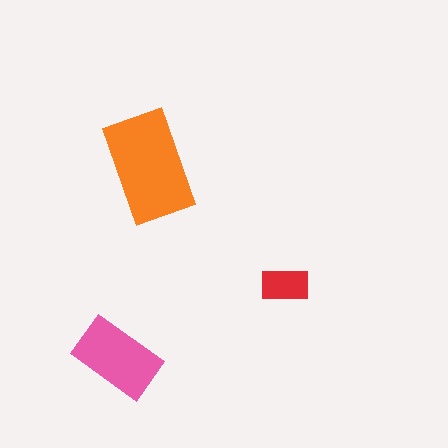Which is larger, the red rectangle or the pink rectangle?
The pink one.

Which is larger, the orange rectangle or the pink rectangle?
The orange one.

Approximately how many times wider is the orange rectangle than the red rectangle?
About 2.5 times wider.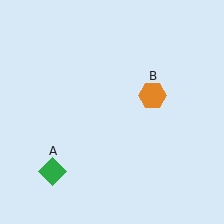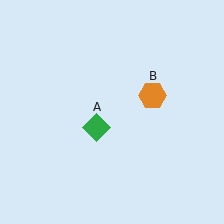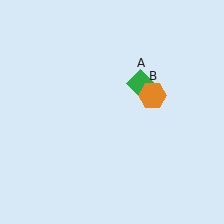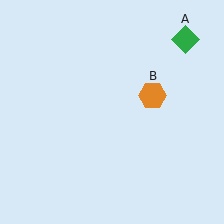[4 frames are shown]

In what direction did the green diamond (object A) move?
The green diamond (object A) moved up and to the right.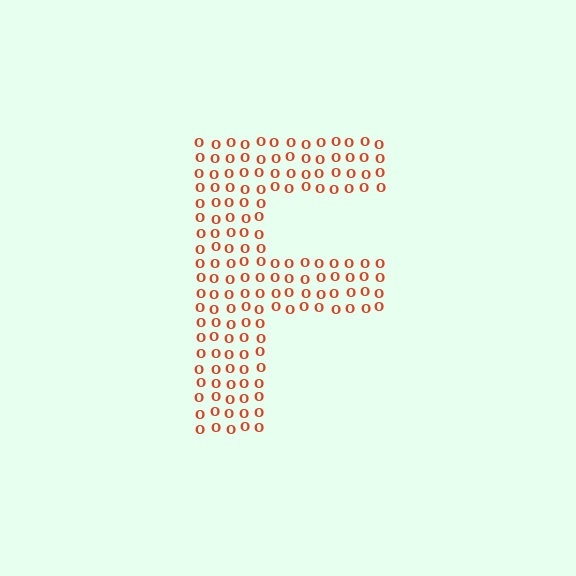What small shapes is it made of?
It is made of small letter O's.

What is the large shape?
The large shape is the letter F.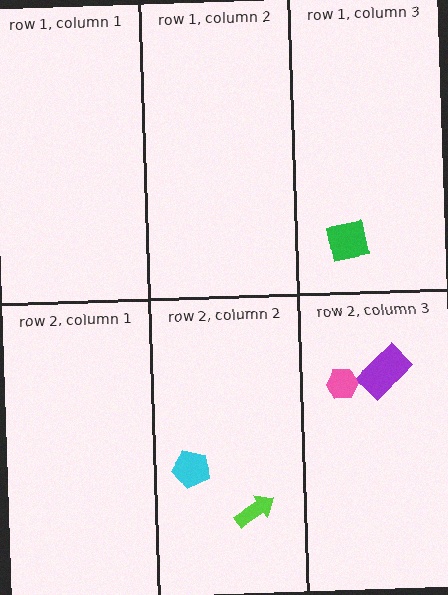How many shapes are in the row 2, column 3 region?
2.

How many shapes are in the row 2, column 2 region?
2.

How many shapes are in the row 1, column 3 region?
1.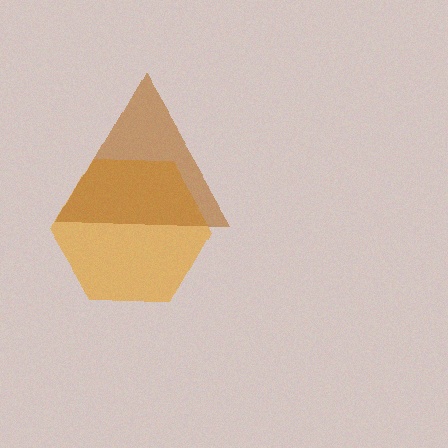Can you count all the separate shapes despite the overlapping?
Yes, there are 2 separate shapes.